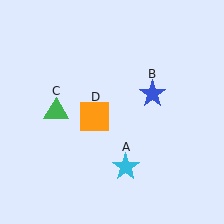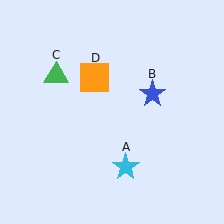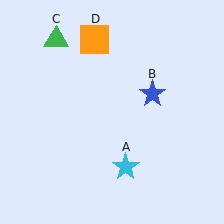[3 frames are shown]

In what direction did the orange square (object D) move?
The orange square (object D) moved up.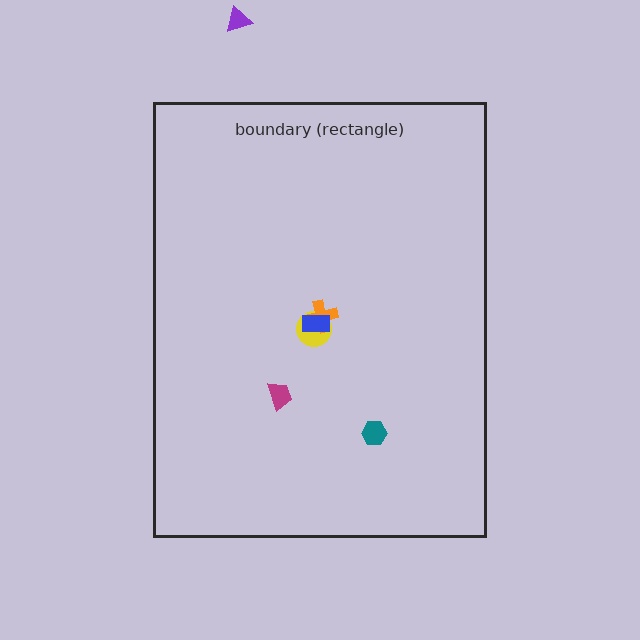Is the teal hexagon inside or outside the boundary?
Inside.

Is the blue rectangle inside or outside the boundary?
Inside.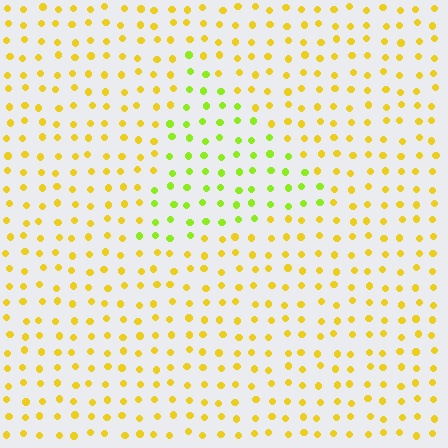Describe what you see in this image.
The image is filled with small yellow elements in a uniform arrangement. A triangle-shaped region is visible where the elements are tinted to a slightly different hue, forming a subtle color boundary.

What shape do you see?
I see a triangle.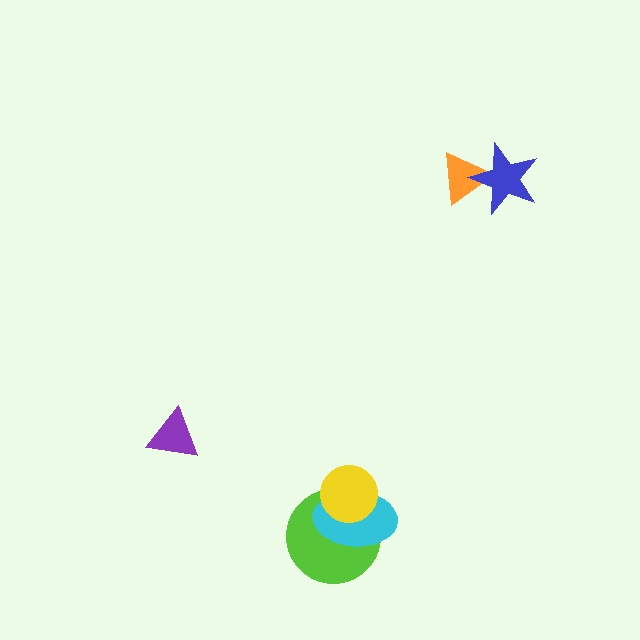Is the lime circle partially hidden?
Yes, it is partially covered by another shape.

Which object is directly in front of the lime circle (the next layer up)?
The cyan ellipse is directly in front of the lime circle.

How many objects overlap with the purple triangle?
0 objects overlap with the purple triangle.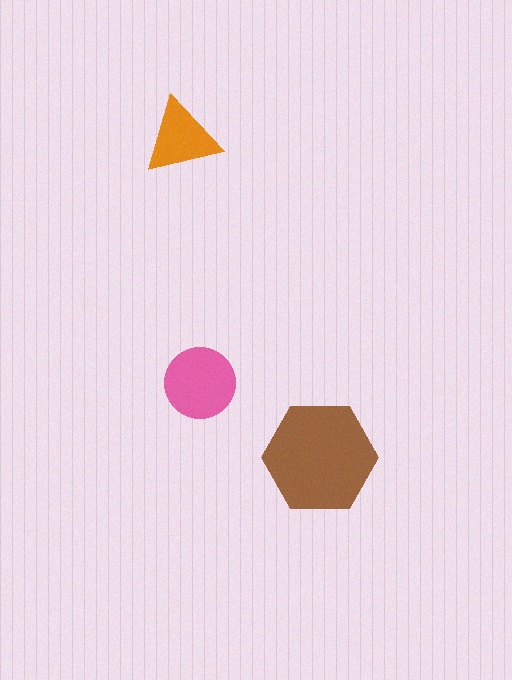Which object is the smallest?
The orange triangle.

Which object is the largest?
The brown hexagon.